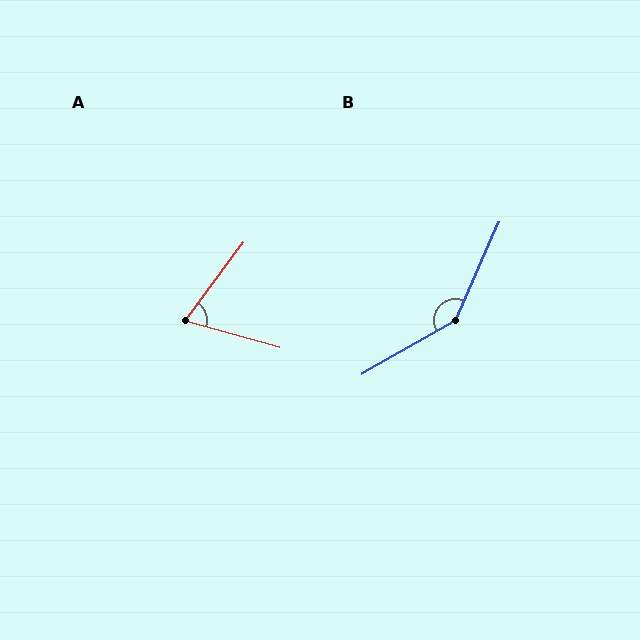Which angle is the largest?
B, at approximately 144 degrees.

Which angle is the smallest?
A, at approximately 69 degrees.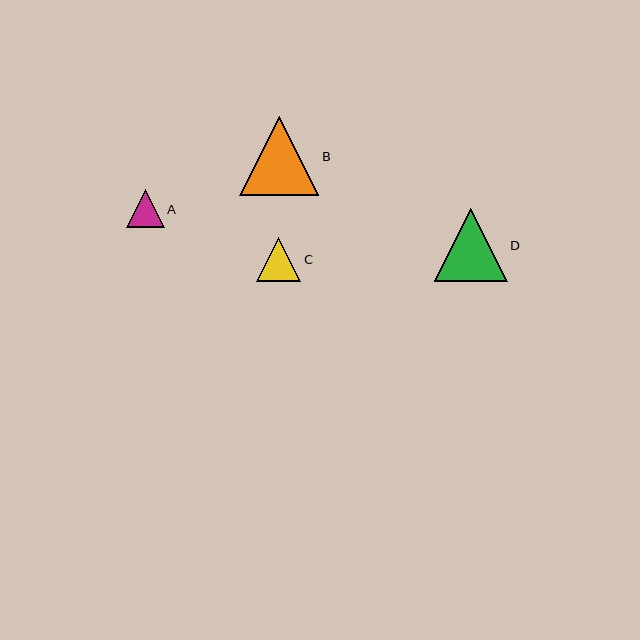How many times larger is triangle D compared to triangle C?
Triangle D is approximately 1.7 times the size of triangle C.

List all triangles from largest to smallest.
From largest to smallest: B, D, C, A.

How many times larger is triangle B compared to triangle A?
Triangle B is approximately 2.1 times the size of triangle A.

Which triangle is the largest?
Triangle B is the largest with a size of approximately 79 pixels.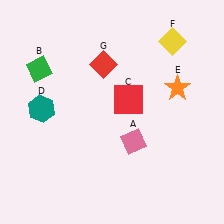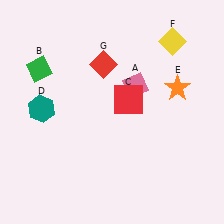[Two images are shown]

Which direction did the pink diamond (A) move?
The pink diamond (A) moved up.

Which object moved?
The pink diamond (A) moved up.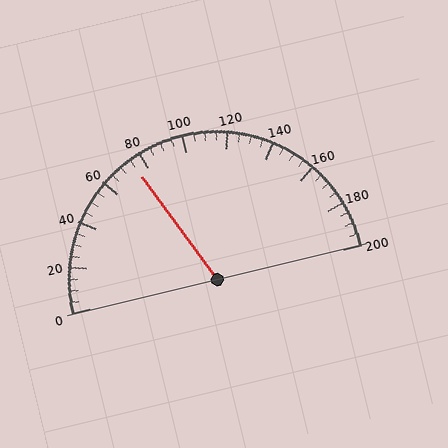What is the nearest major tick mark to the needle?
The nearest major tick mark is 80.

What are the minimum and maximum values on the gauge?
The gauge ranges from 0 to 200.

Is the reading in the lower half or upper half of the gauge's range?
The reading is in the lower half of the range (0 to 200).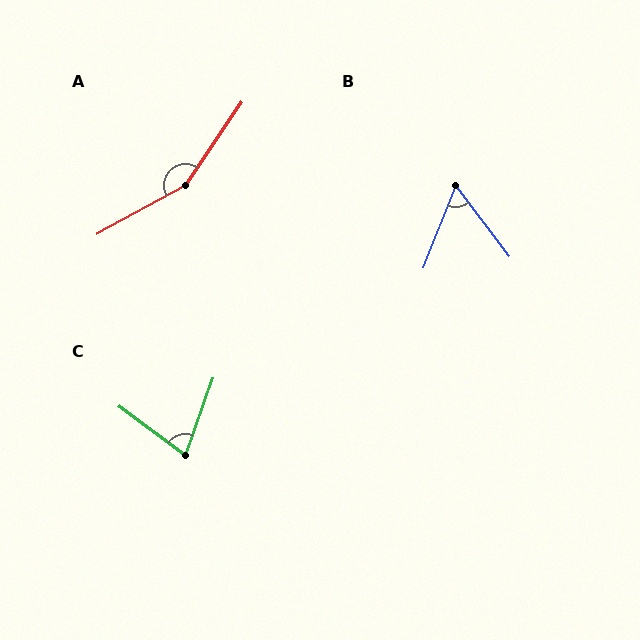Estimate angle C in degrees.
Approximately 73 degrees.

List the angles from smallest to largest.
B (59°), C (73°), A (153°).